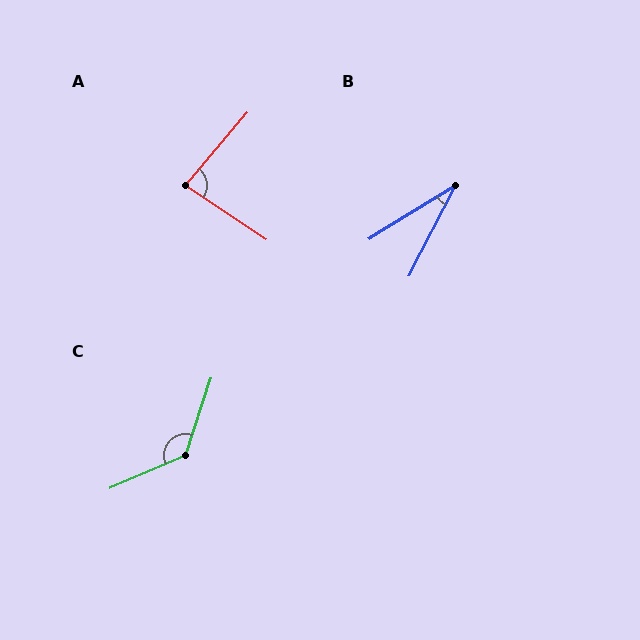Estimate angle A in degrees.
Approximately 83 degrees.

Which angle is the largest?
C, at approximately 132 degrees.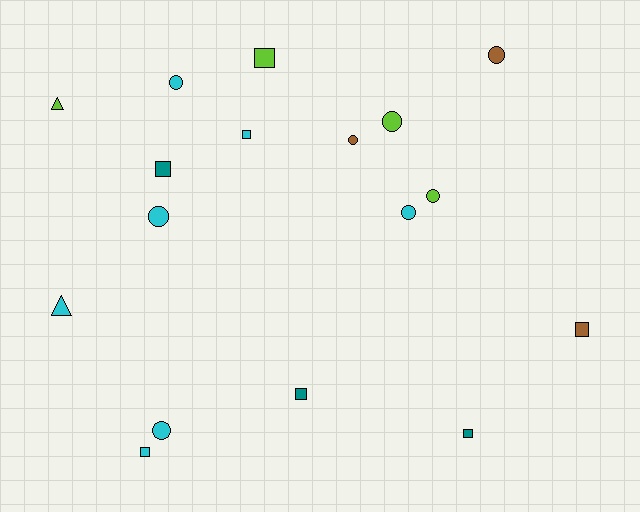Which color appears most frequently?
Cyan, with 7 objects.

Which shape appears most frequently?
Circle, with 8 objects.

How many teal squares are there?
There are 3 teal squares.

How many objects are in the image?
There are 17 objects.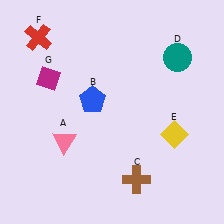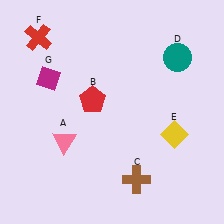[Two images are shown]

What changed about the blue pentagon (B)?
In Image 1, B is blue. In Image 2, it changed to red.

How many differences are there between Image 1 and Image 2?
There is 1 difference between the two images.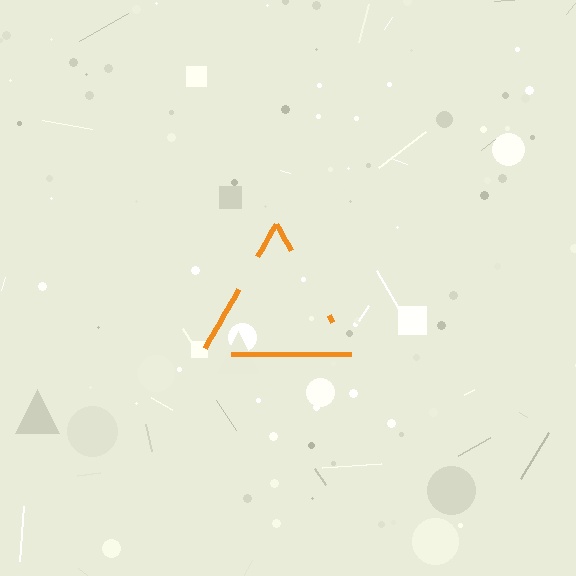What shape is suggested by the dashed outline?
The dashed outline suggests a triangle.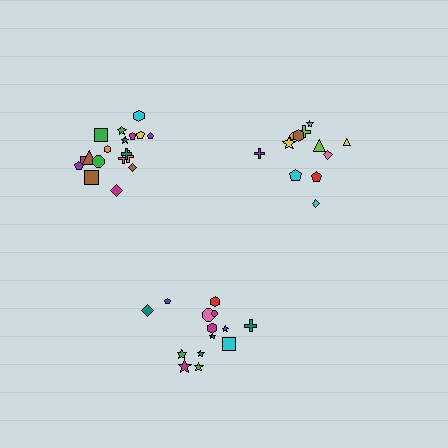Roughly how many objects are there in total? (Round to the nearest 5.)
Roughly 45 objects in total.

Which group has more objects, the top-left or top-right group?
The top-left group.